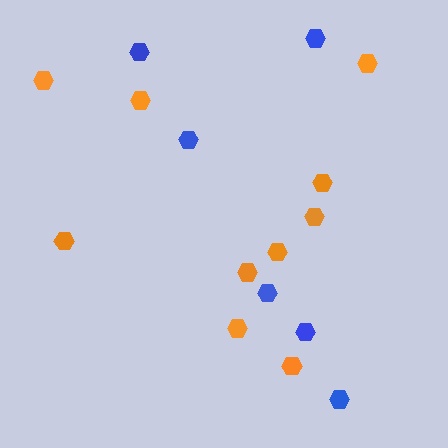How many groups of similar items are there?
There are 2 groups: one group of orange hexagons (10) and one group of blue hexagons (6).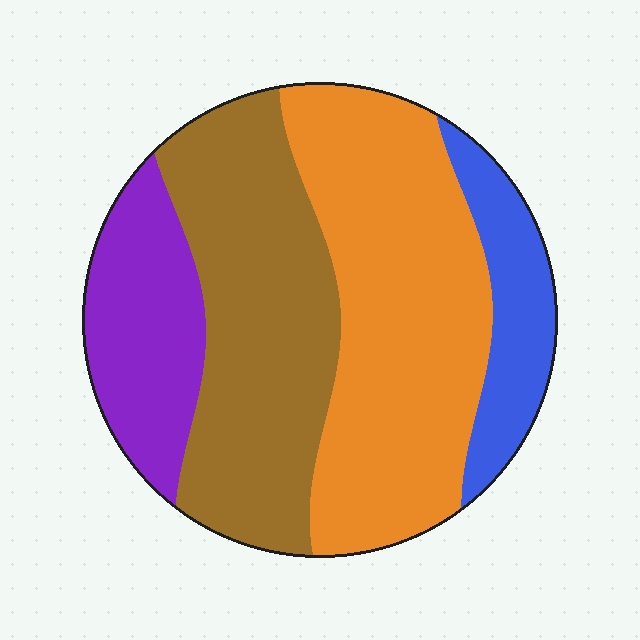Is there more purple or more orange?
Orange.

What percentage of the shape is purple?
Purple takes up less than a quarter of the shape.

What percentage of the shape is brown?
Brown takes up between a sixth and a third of the shape.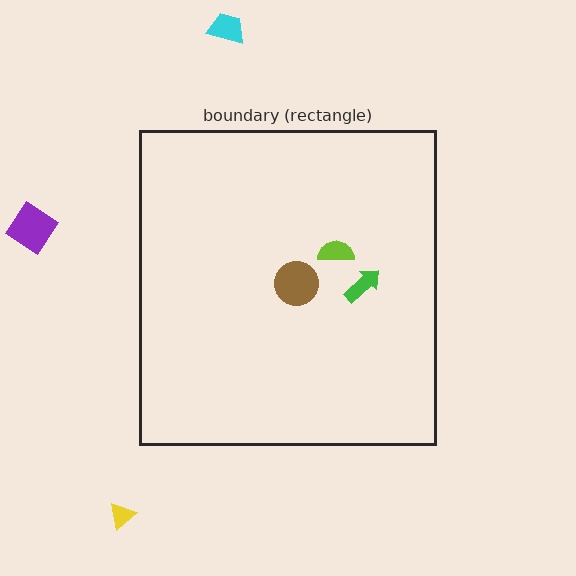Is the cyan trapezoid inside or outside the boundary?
Outside.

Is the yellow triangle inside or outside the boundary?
Outside.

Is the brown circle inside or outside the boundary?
Inside.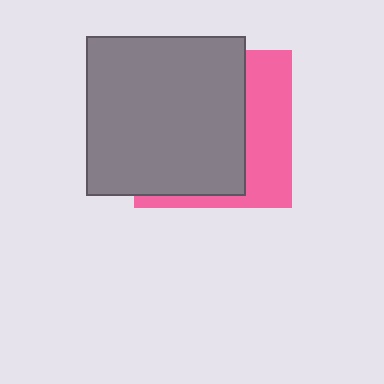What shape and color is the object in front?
The object in front is a gray square.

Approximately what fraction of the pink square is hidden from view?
Roughly 66% of the pink square is hidden behind the gray square.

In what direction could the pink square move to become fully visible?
The pink square could move right. That would shift it out from behind the gray square entirely.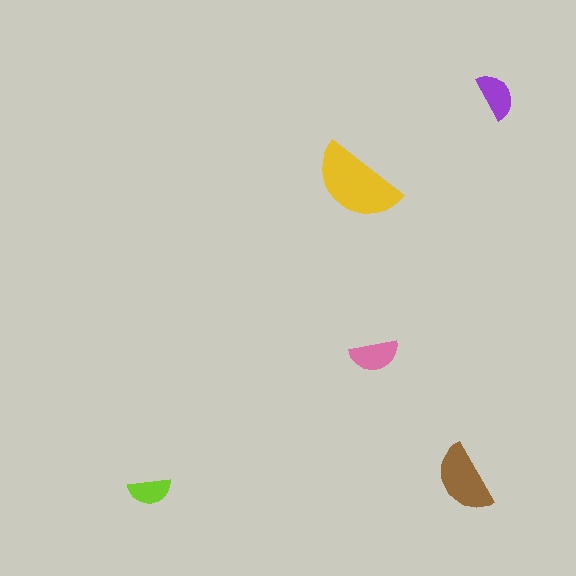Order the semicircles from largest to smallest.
the yellow one, the brown one, the pink one, the purple one, the lime one.